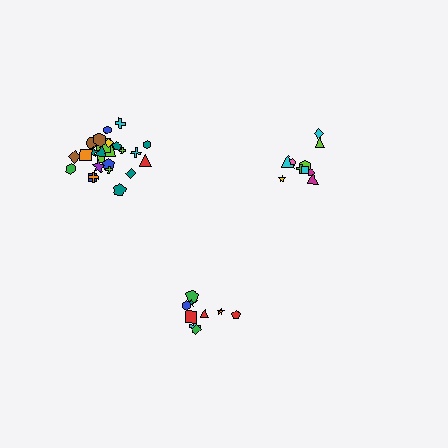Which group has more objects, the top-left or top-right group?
The top-left group.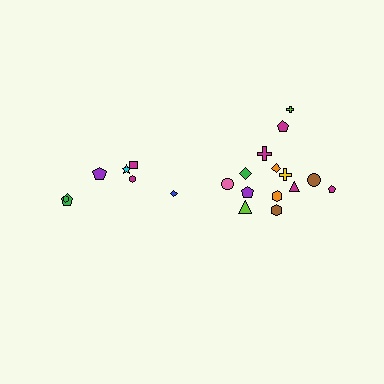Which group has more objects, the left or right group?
The right group.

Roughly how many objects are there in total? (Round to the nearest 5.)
Roughly 20 objects in total.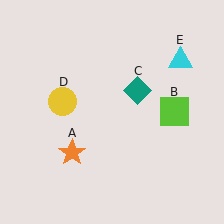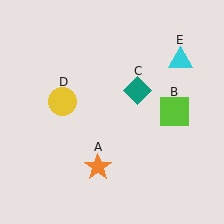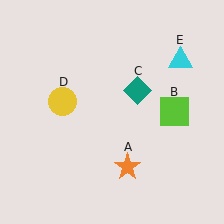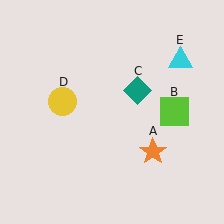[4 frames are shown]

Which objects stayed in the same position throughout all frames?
Lime square (object B) and teal diamond (object C) and yellow circle (object D) and cyan triangle (object E) remained stationary.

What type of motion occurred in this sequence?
The orange star (object A) rotated counterclockwise around the center of the scene.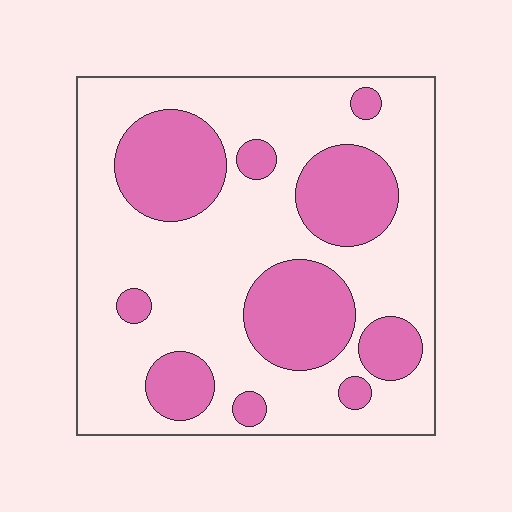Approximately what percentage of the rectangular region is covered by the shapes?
Approximately 30%.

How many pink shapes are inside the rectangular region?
10.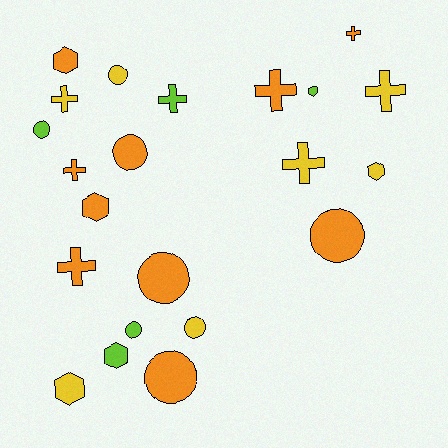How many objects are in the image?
There are 22 objects.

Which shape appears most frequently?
Circle, with 8 objects.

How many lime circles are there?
There are 2 lime circles.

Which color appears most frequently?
Orange, with 10 objects.